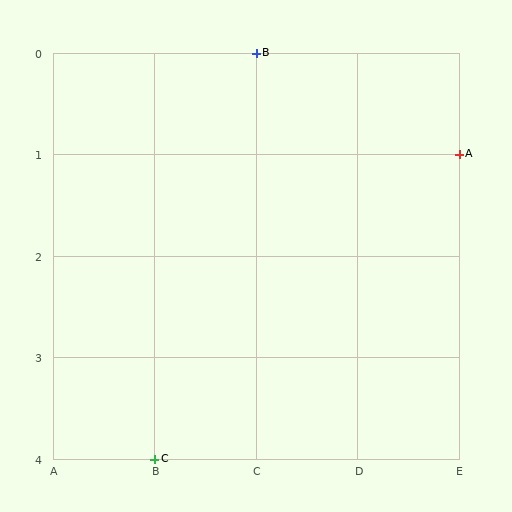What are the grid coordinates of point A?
Point A is at grid coordinates (E, 1).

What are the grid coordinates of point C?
Point C is at grid coordinates (B, 4).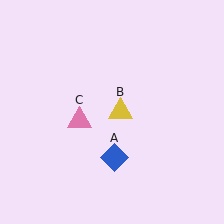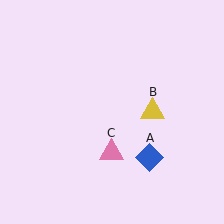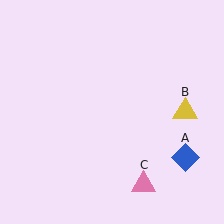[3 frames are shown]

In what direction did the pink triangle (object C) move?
The pink triangle (object C) moved down and to the right.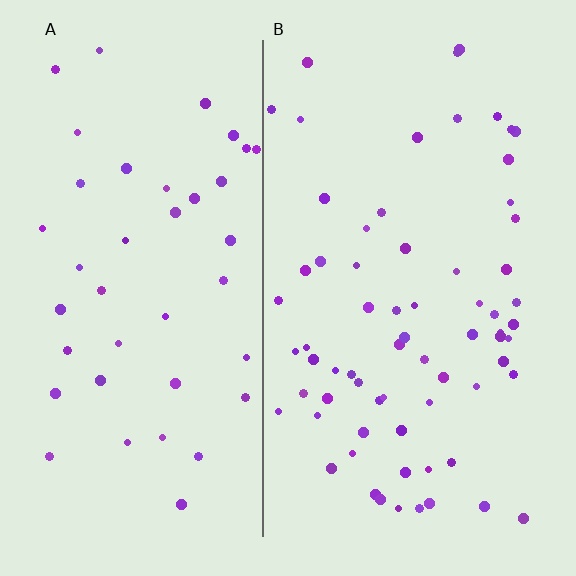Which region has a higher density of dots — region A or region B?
B (the right).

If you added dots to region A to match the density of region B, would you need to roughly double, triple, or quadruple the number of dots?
Approximately double.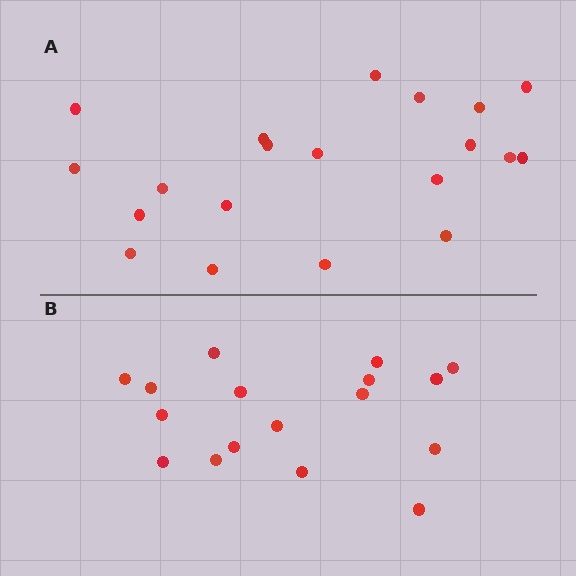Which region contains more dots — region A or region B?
Region A (the top region) has more dots.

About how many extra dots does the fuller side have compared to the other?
Region A has just a few more — roughly 2 or 3 more dots than region B.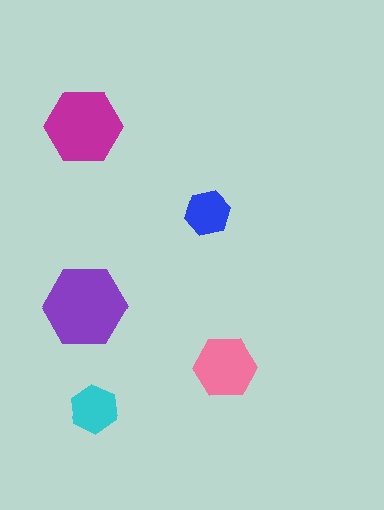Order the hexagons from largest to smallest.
the purple one, the magenta one, the pink one, the cyan one, the blue one.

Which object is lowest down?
The cyan hexagon is bottommost.